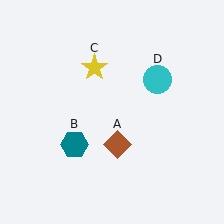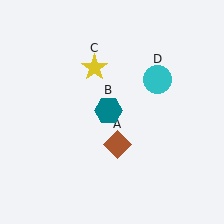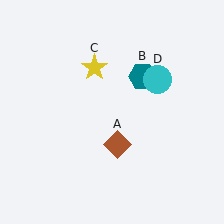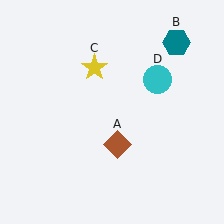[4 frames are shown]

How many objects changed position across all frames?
1 object changed position: teal hexagon (object B).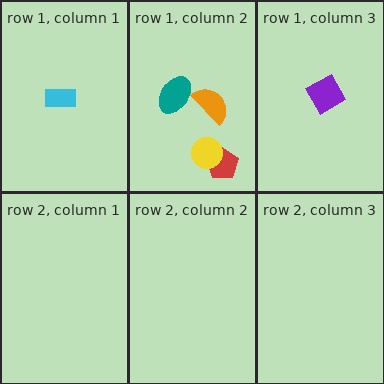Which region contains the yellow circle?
The row 1, column 2 region.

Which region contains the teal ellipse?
The row 1, column 2 region.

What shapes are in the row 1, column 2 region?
The red pentagon, the yellow circle, the orange semicircle, the teal ellipse.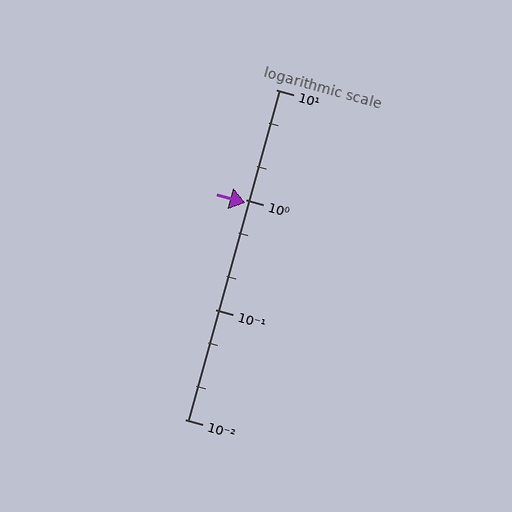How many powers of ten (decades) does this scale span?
The scale spans 3 decades, from 0.01 to 10.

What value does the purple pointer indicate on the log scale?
The pointer indicates approximately 0.94.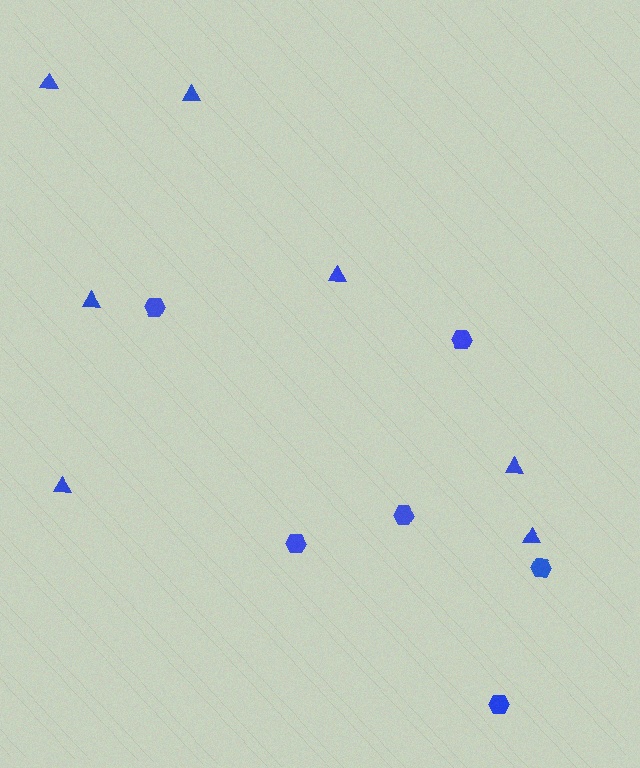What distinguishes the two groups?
There are 2 groups: one group of hexagons (6) and one group of triangles (7).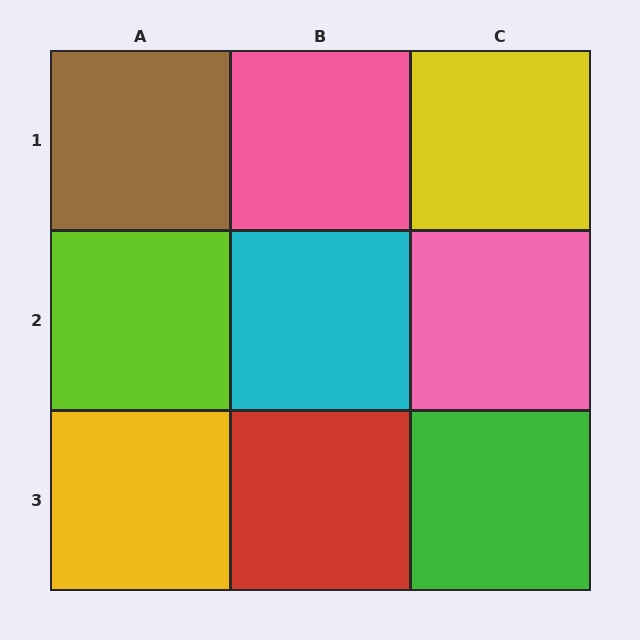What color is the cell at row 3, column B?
Red.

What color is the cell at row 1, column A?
Brown.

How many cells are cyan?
1 cell is cyan.